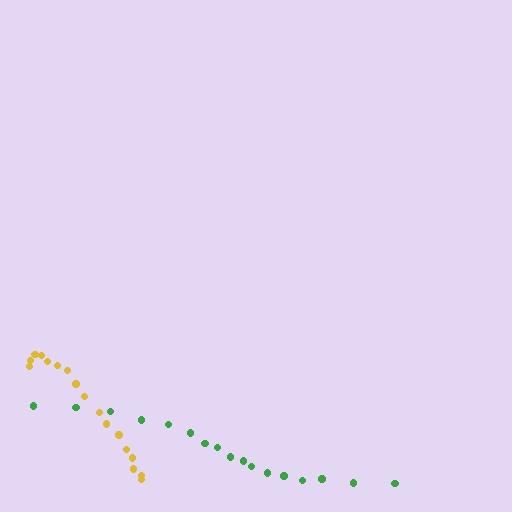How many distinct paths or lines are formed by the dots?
There are 2 distinct paths.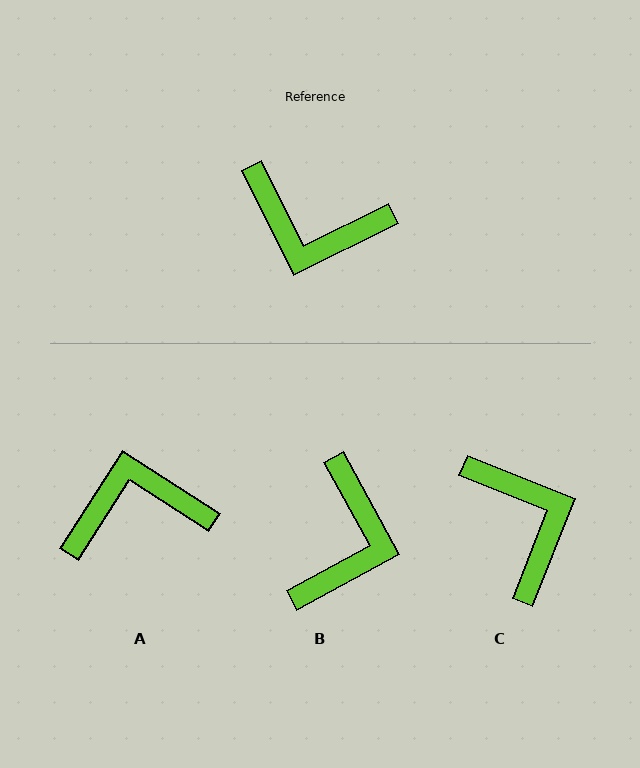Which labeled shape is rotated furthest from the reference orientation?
A, about 149 degrees away.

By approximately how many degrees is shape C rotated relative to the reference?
Approximately 132 degrees counter-clockwise.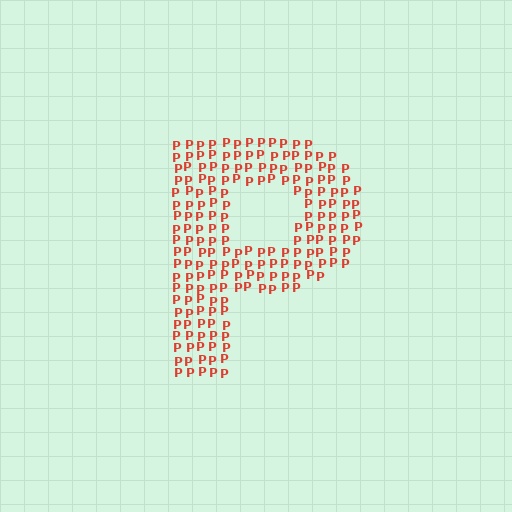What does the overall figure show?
The overall figure shows the letter P.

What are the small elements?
The small elements are letter P's.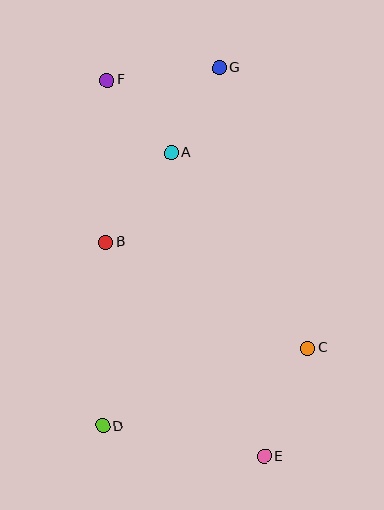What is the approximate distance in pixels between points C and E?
The distance between C and E is approximately 116 pixels.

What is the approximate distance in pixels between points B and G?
The distance between B and G is approximately 209 pixels.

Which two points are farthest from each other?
Points E and F are farthest from each other.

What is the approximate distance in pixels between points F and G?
The distance between F and G is approximately 113 pixels.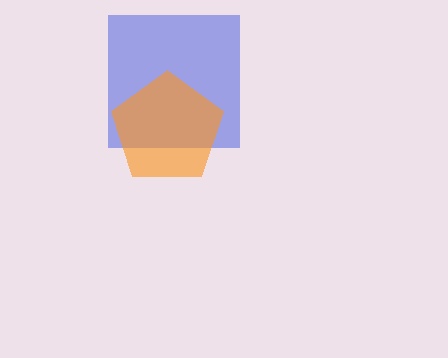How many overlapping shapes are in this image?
There are 2 overlapping shapes in the image.